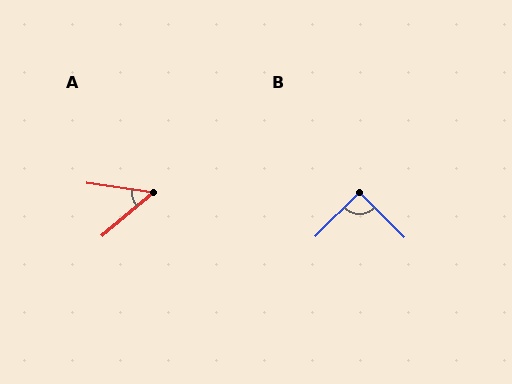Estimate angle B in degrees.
Approximately 90 degrees.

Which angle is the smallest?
A, at approximately 49 degrees.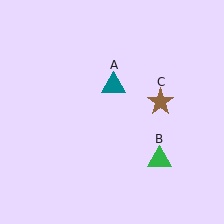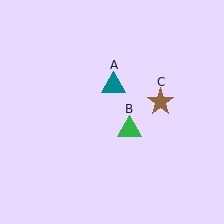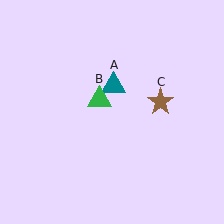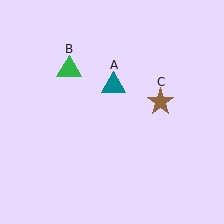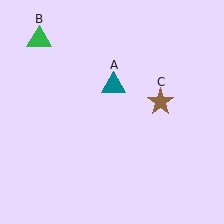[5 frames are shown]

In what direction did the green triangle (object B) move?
The green triangle (object B) moved up and to the left.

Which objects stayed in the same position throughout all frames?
Teal triangle (object A) and brown star (object C) remained stationary.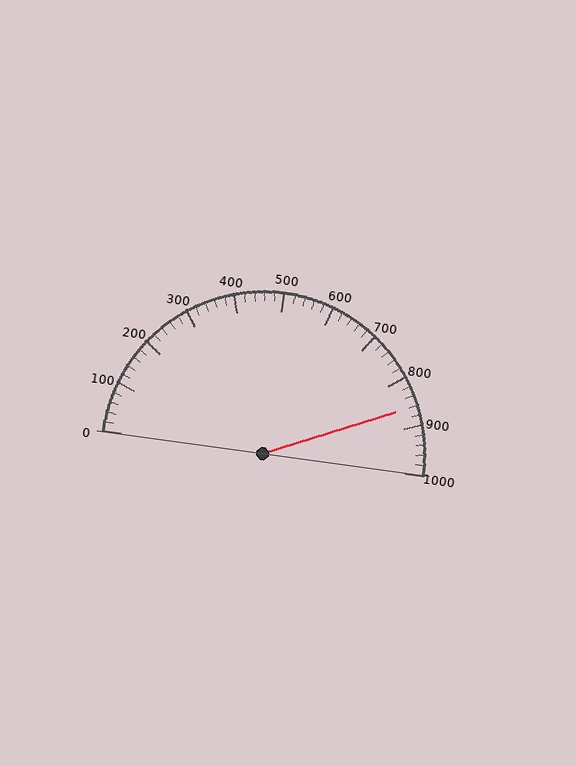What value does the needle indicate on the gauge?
The needle indicates approximately 860.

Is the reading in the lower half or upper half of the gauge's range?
The reading is in the upper half of the range (0 to 1000).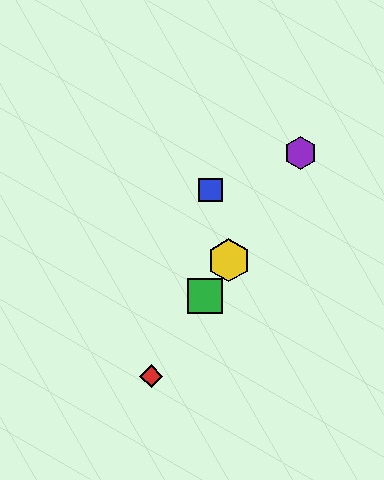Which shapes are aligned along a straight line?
The red diamond, the green square, the yellow hexagon, the purple hexagon are aligned along a straight line.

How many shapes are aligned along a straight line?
4 shapes (the red diamond, the green square, the yellow hexagon, the purple hexagon) are aligned along a straight line.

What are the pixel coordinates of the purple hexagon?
The purple hexagon is at (300, 153).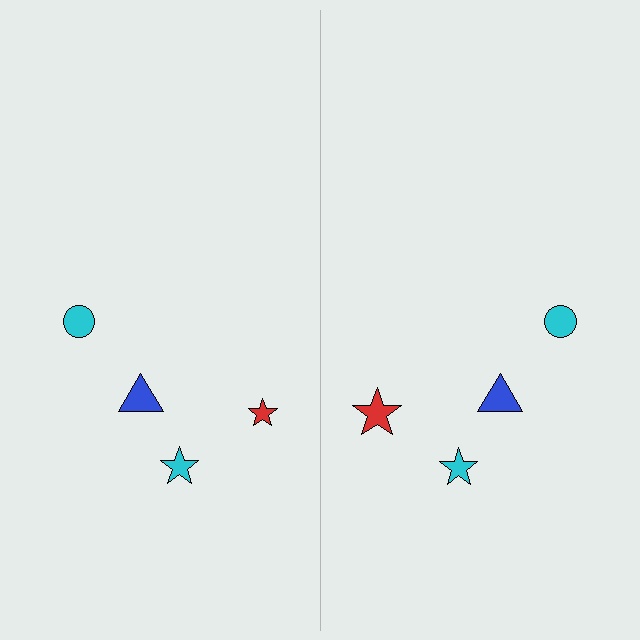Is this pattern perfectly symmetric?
No, the pattern is not perfectly symmetric. The red star on the right side has a different size than its mirror counterpart.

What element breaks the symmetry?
The red star on the right side has a different size than its mirror counterpart.